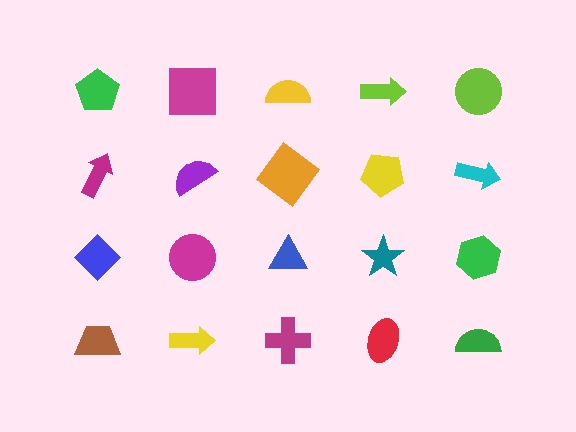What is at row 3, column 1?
A blue diamond.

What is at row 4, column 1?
A brown trapezoid.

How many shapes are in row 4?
5 shapes.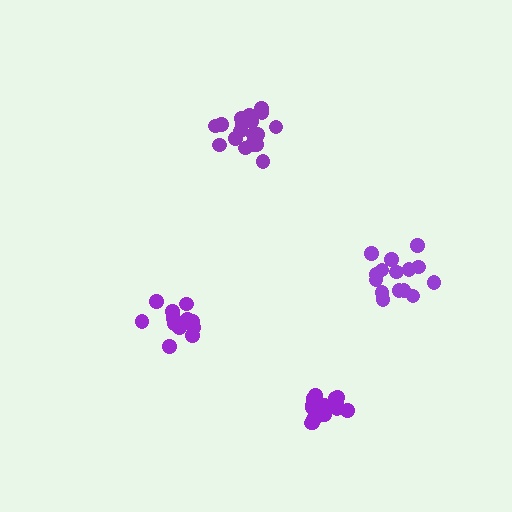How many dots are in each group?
Group 1: 14 dots, Group 2: 15 dots, Group 3: 19 dots, Group 4: 17 dots (65 total).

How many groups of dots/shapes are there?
There are 4 groups.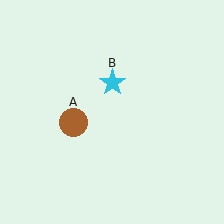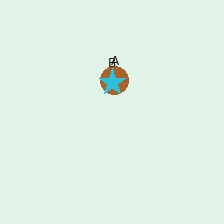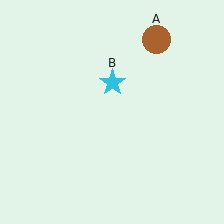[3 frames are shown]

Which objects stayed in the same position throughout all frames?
Cyan star (object B) remained stationary.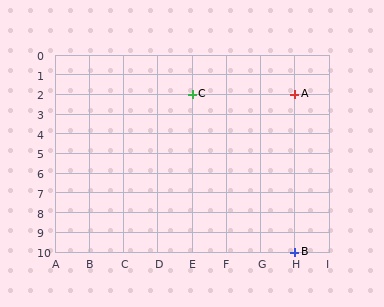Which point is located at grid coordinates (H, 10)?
Point B is at (H, 10).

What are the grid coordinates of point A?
Point A is at grid coordinates (H, 2).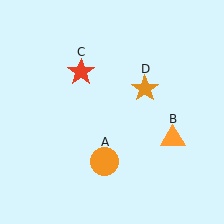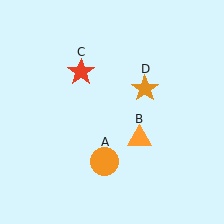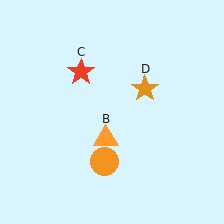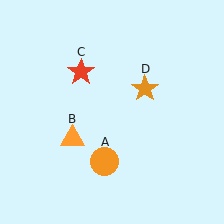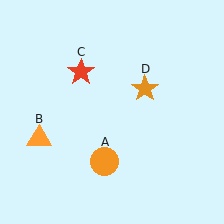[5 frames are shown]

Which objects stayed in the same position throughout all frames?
Orange circle (object A) and red star (object C) and orange star (object D) remained stationary.